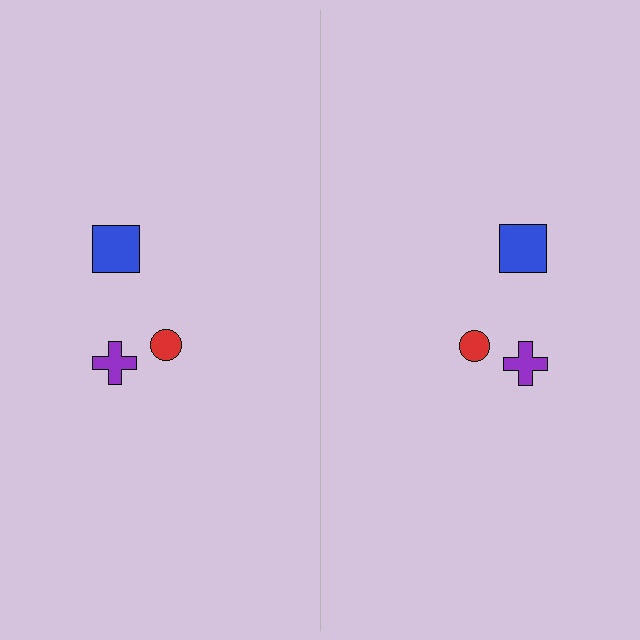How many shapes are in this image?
There are 6 shapes in this image.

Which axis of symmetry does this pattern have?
The pattern has a vertical axis of symmetry running through the center of the image.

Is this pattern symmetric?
Yes, this pattern has bilateral (reflection) symmetry.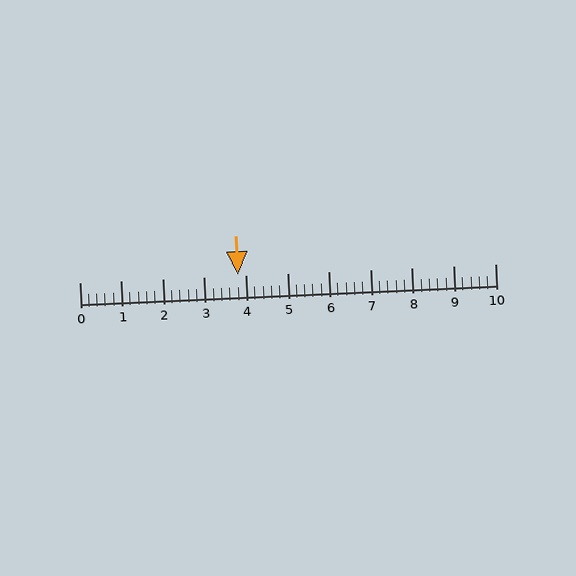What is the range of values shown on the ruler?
The ruler shows values from 0 to 10.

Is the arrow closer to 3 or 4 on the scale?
The arrow is closer to 4.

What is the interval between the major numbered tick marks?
The major tick marks are spaced 1 units apart.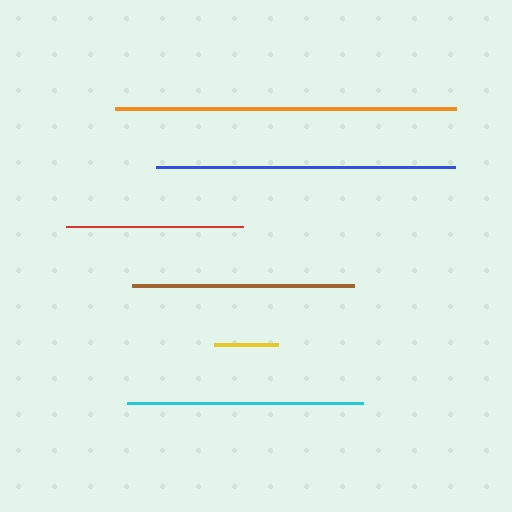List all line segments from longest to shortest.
From longest to shortest: orange, blue, cyan, brown, red, yellow.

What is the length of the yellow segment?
The yellow segment is approximately 64 pixels long.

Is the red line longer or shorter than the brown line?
The brown line is longer than the red line.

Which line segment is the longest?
The orange line is the longest at approximately 341 pixels.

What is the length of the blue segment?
The blue segment is approximately 299 pixels long.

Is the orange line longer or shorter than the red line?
The orange line is longer than the red line.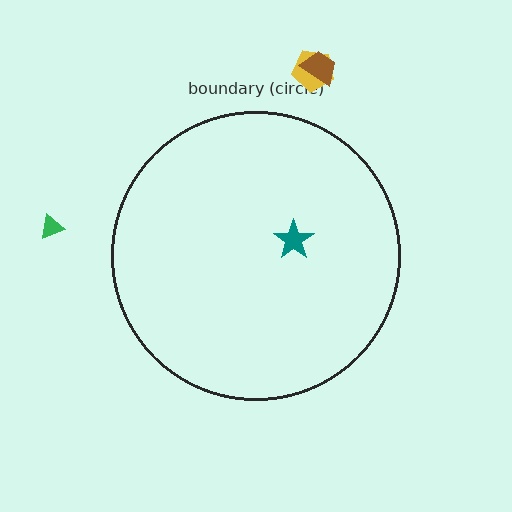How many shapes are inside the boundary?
1 inside, 3 outside.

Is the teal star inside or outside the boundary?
Inside.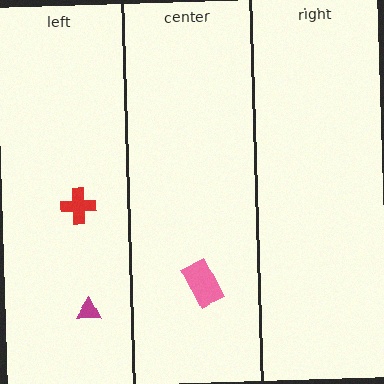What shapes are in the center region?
The pink rectangle.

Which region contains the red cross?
The left region.